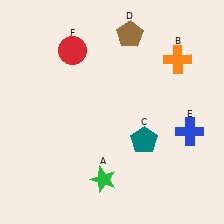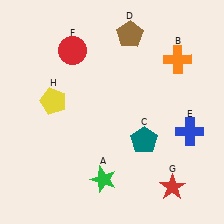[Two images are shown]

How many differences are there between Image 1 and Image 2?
There are 2 differences between the two images.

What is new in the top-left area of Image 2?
A yellow pentagon (H) was added in the top-left area of Image 2.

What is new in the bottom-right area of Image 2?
A red star (G) was added in the bottom-right area of Image 2.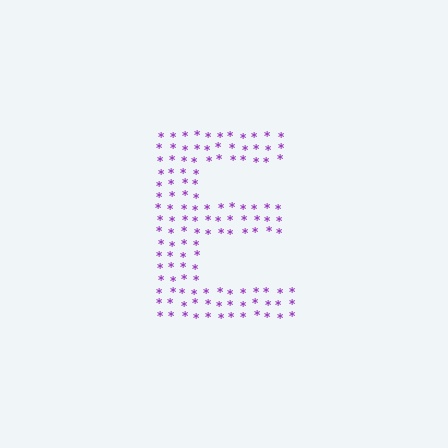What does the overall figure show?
The overall figure shows the letter E.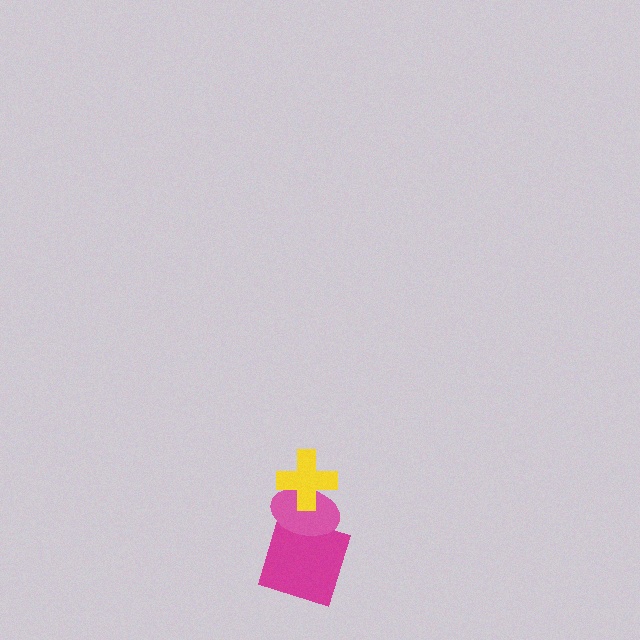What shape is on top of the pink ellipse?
The yellow cross is on top of the pink ellipse.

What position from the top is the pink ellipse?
The pink ellipse is 2nd from the top.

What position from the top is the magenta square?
The magenta square is 3rd from the top.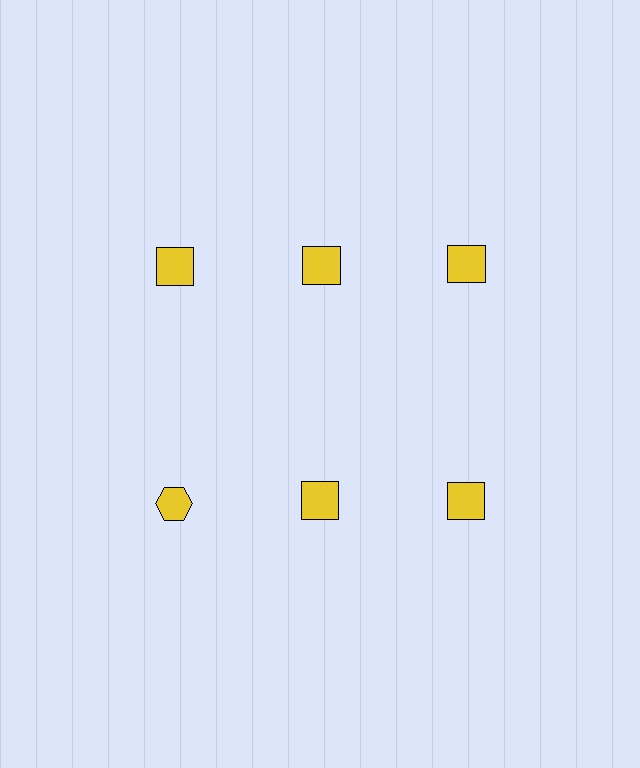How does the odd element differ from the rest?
It has a different shape: hexagon instead of square.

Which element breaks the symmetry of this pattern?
The yellow hexagon in the second row, leftmost column breaks the symmetry. All other shapes are yellow squares.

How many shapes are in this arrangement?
There are 6 shapes arranged in a grid pattern.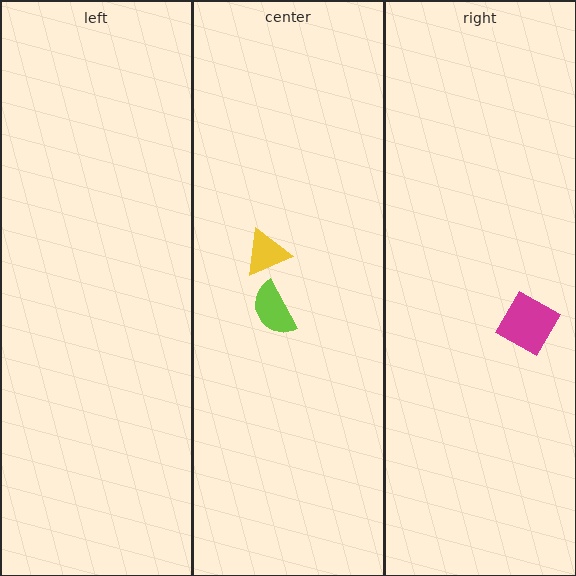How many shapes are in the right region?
1.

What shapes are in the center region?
The yellow triangle, the lime semicircle.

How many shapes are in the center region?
2.